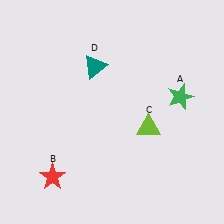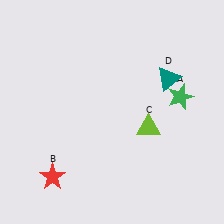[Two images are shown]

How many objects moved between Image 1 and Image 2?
1 object moved between the two images.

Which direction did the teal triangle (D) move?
The teal triangle (D) moved right.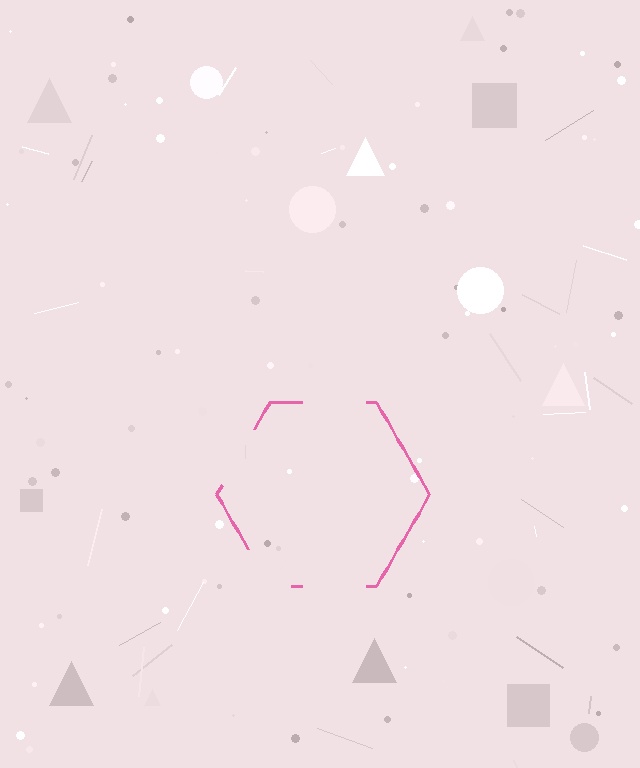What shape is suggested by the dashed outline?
The dashed outline suggests a hexagon.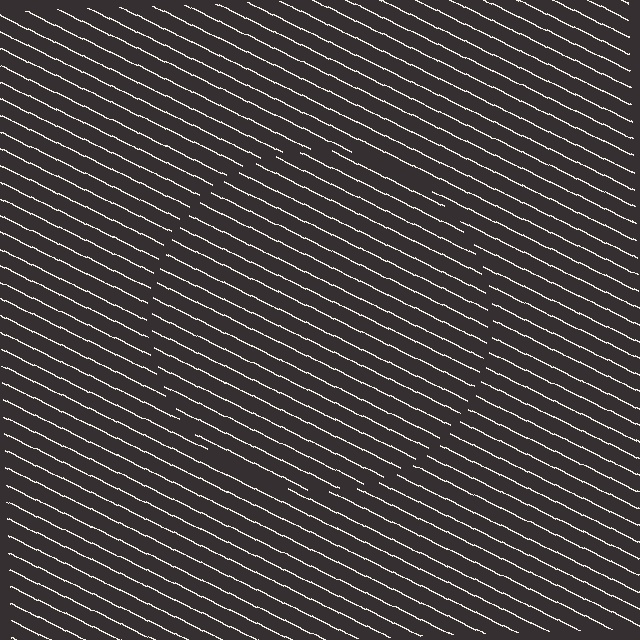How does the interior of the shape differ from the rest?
The interior of the shape contains the same grating, shifted by half a period — the contour is defined by the phase discontinuity where line-ends from the inner and outer gratings abut.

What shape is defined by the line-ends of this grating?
An illusory circle. The interior of the shape contains the same grating, shifted by half a period — the contour is defined by the phase discontinuity where line-ends from the inner and outer gratings abut.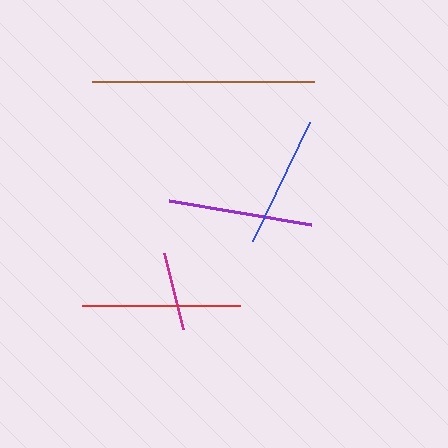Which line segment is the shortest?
The magenta line is the shortest at approximately 78 pixels.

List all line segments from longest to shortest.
From longest to shortest: brown, red, purple, blue, magenta.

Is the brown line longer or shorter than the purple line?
The brown line is longer than the purple line.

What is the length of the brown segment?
The brown segment is approximately 223 pixels long.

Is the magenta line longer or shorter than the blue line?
The blue line is longer than the magenta line.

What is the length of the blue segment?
The blue segment is approximately 132 pixels long.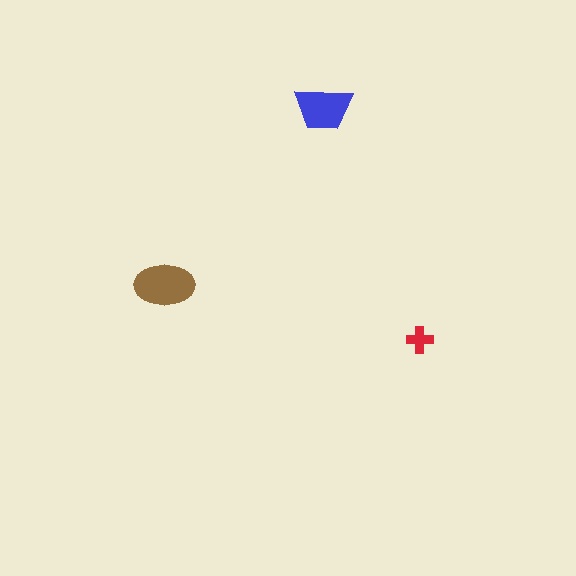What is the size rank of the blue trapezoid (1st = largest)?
2nd.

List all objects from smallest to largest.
The red cross, the blue trapezoid, the brown ellipse.